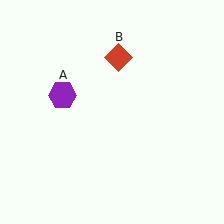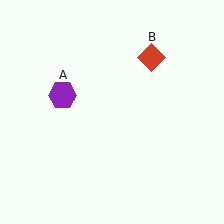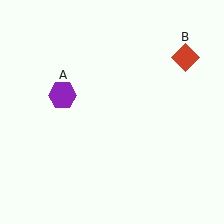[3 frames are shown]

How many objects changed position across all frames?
1 object changed position: red diamond (object B).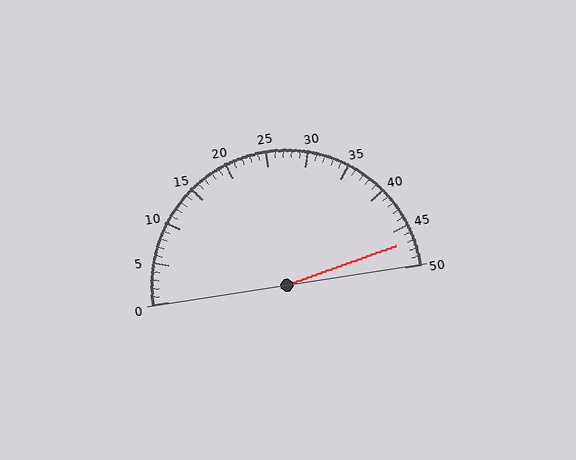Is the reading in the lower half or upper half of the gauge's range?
The reading is in the upper half of the range (0 to 50).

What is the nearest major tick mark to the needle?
The nearest major tick mark is 45.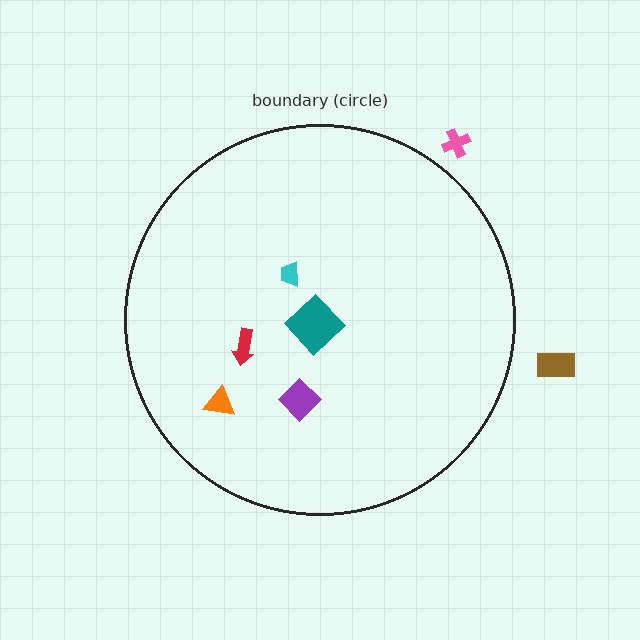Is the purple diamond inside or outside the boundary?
Inside.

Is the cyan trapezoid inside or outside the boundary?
Inside.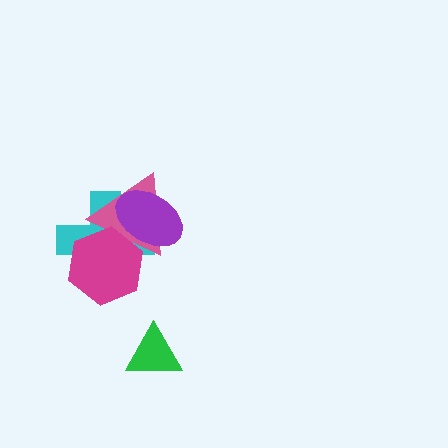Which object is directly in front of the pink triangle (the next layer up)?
The magenta hexagon is directly in front of the pink triangle.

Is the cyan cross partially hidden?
Yes, it is partially covered by another shape.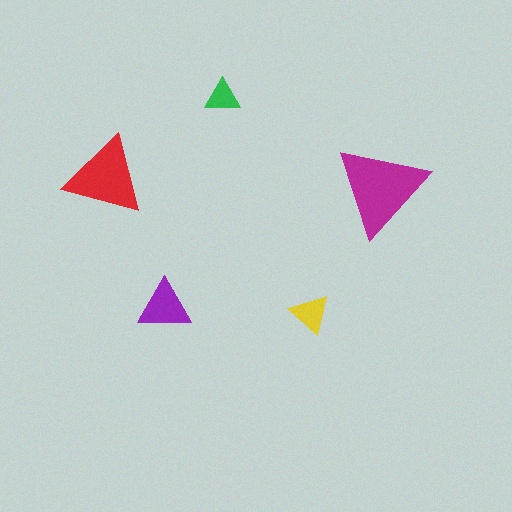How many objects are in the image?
There are 5 objects in the image.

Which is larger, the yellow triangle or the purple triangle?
The purple one.